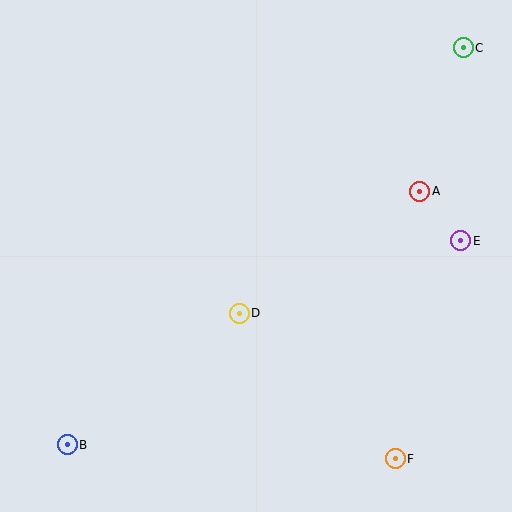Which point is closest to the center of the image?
Point D at (239, 313) is closest to the center.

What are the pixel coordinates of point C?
Point C is at (463, 48).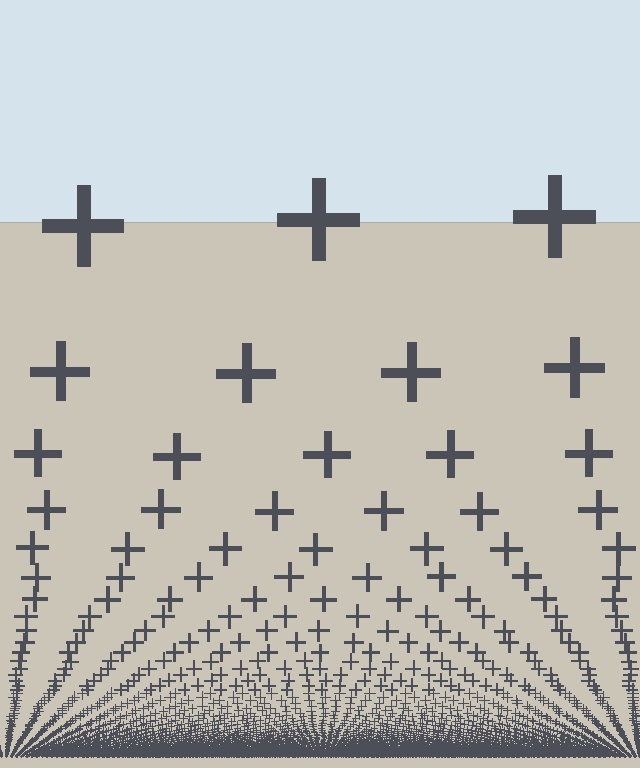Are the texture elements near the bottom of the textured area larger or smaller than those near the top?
Smaller. The gradient is inverted — elements near the bottom are smaller and denser.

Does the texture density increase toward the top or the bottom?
Density increases toward the bottom.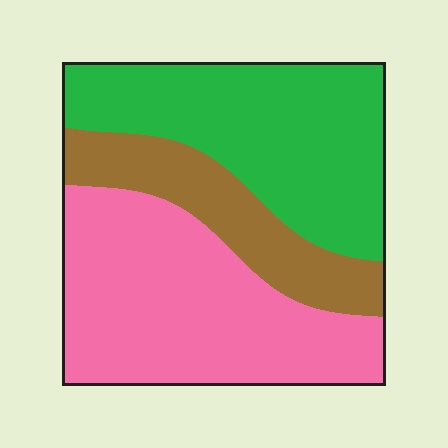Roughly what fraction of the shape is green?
Green covers 38% of the shape.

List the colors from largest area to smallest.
From largest to smallest: pink, green, brown.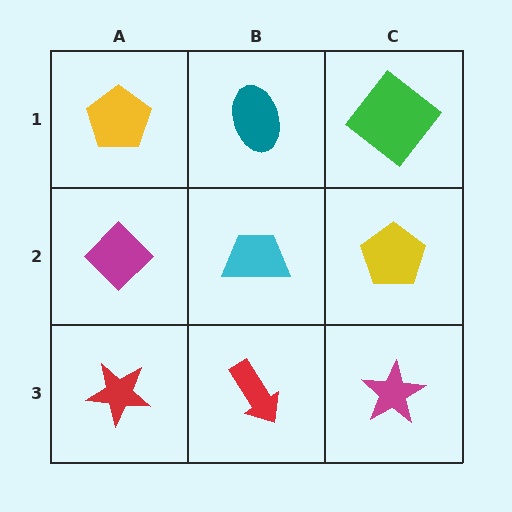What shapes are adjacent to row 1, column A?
A magenta diamond (row 2, column A), a teal ellipse (row 1, column B).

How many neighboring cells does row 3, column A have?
2.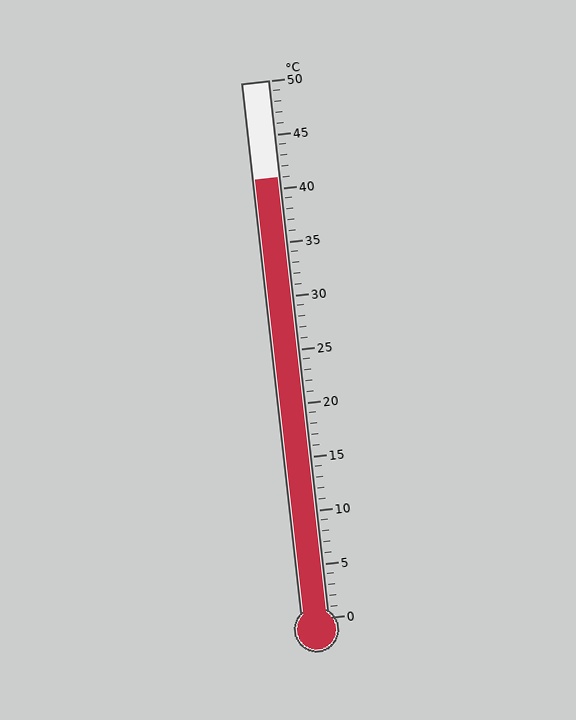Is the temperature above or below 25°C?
The temperature is above 25°C.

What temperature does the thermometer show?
The thermometer shows approximately 41°C.